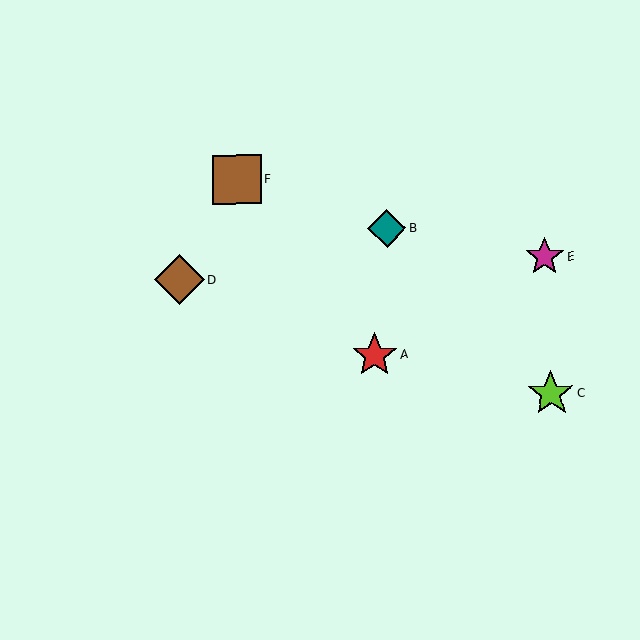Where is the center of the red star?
The center of the red star is at (375, 355).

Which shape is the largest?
The brown diamond (labeled D) is the largest.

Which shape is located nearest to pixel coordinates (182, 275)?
The brown diamond (labeled D) at (179, 279) is nearest to that location.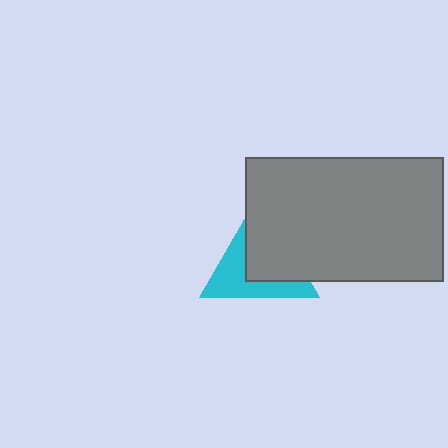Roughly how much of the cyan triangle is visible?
About half of it is visible (roughly 47%).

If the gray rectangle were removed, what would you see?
You would see the complete cyan triangle.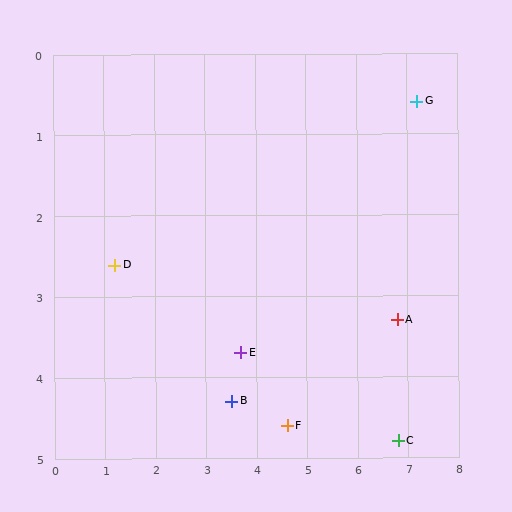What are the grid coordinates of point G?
Point G is at approximately (7.2, 0.6).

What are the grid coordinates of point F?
Point F is at approximately (4.6, 4.6).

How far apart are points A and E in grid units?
Points A and E are about 3.1 grid units apart.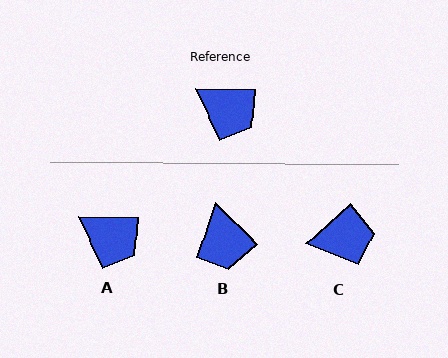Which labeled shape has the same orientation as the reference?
A.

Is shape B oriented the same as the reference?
No, it is off by about 43 degrees.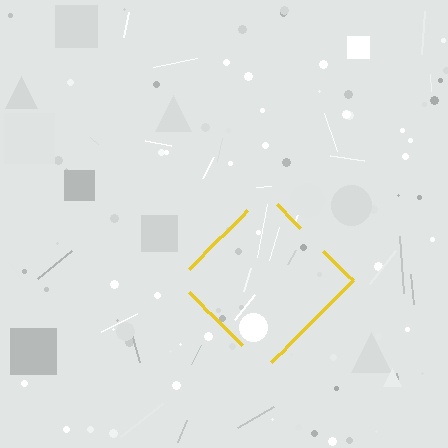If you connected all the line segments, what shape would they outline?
They would outline a diamond.